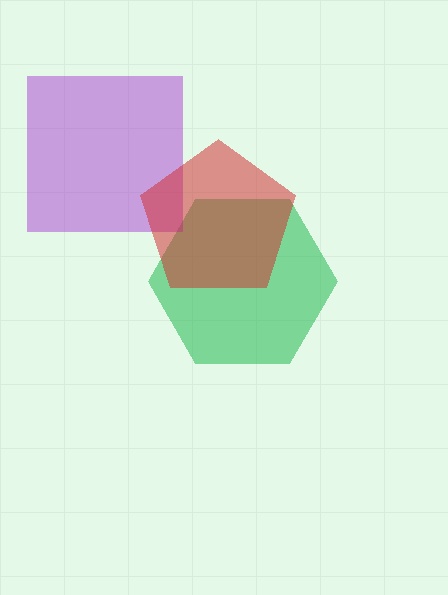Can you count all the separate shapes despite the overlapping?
Yes, there are 3 separate shapes.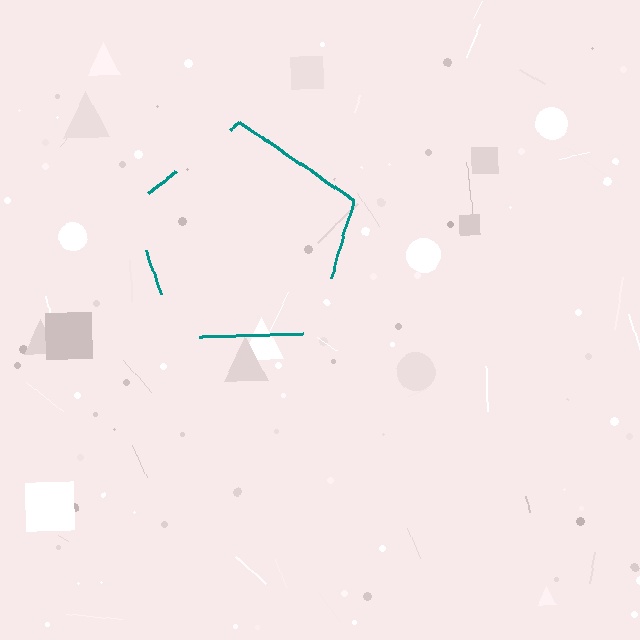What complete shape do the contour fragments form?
The contour fragments form a pentagon.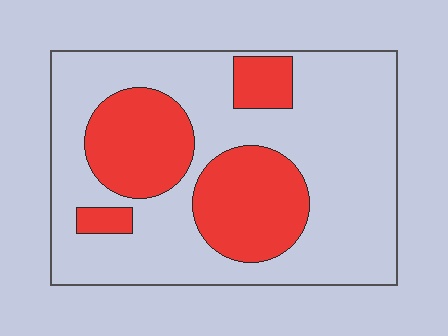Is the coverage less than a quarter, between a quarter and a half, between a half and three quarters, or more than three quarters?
Between a quarter and a half.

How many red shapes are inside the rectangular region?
4.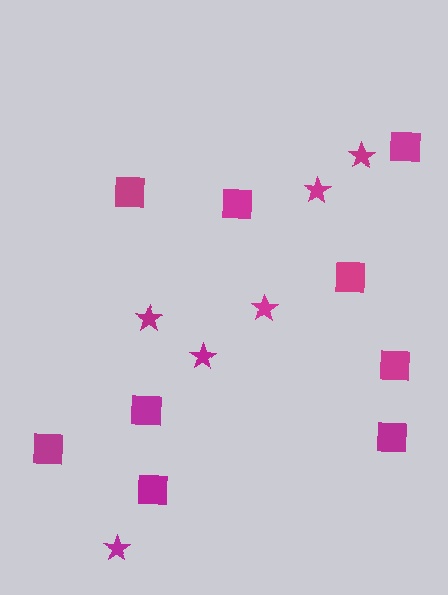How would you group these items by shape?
There are 2 groups: one group of stars (6) and one group of squares (9).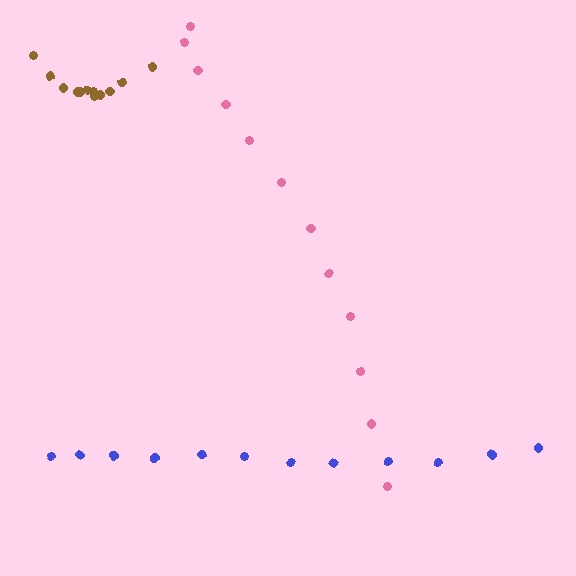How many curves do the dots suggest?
There are 3 distinct paths.